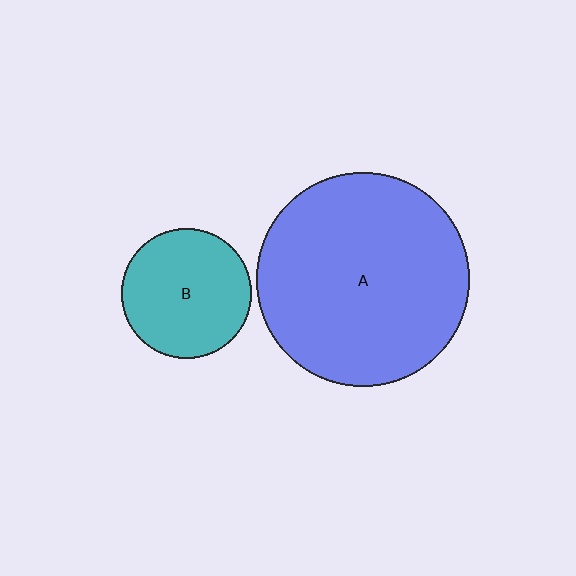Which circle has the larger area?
Circle A (blue).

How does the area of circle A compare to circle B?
Approximately 2.7 times.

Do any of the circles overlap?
No, none of the circles overlap.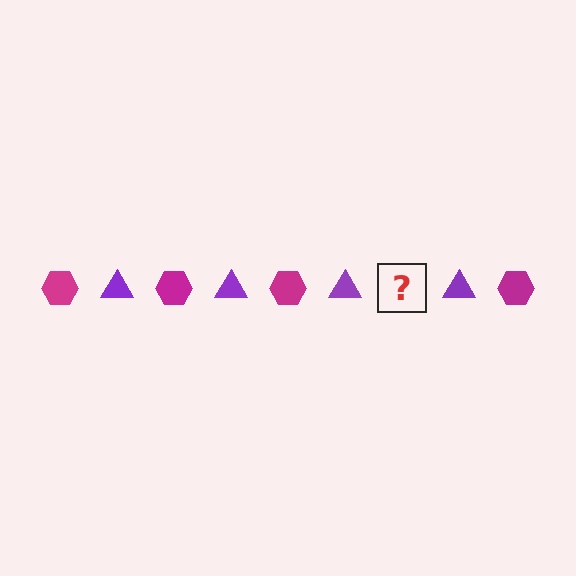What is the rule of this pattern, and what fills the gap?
The rule is that the pattern alternates between magenta hexagon and purple triangle. The gap should be filled with a magenta hexagon.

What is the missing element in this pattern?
The missing element is a magenta hexagon.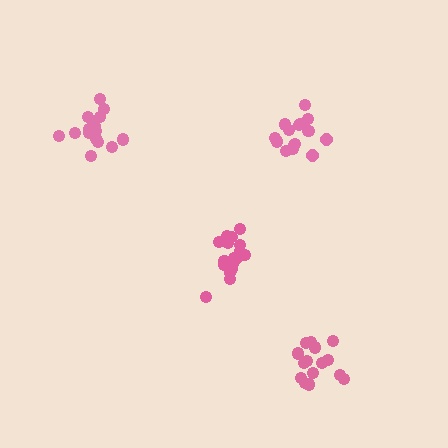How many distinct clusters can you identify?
There are 4 distinct clusters.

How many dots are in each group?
Group 1: 15 dots, Group 2: 16 dots, Group 3: 18 dots, Group 4: 15 dots (64 total).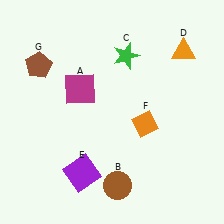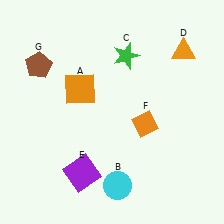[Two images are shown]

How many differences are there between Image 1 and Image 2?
There are 2 differences between the two images.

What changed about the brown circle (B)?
In Image 1, B is brown. In Image 2, it changed to cyan.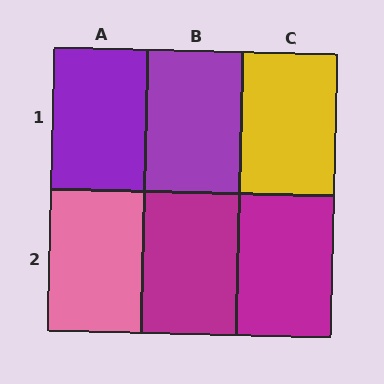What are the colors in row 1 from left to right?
Purple, purple, yellow.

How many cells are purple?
2 cells are purple.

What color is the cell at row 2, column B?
Magenta.